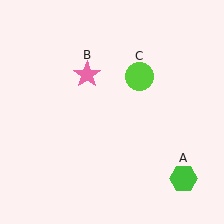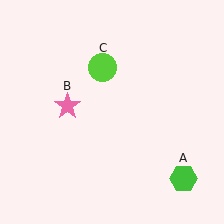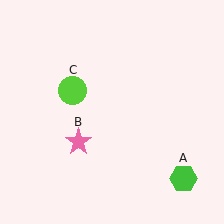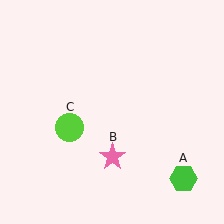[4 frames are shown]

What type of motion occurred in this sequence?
The pink star (object B), lime circle (object C) rotated counterclockwise around the center of the scene.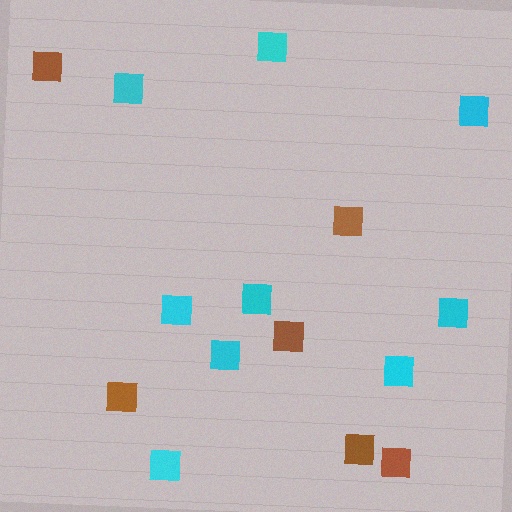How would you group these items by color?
There are 2 groups: one group of brown squares (6) and one group of cyan squares (9).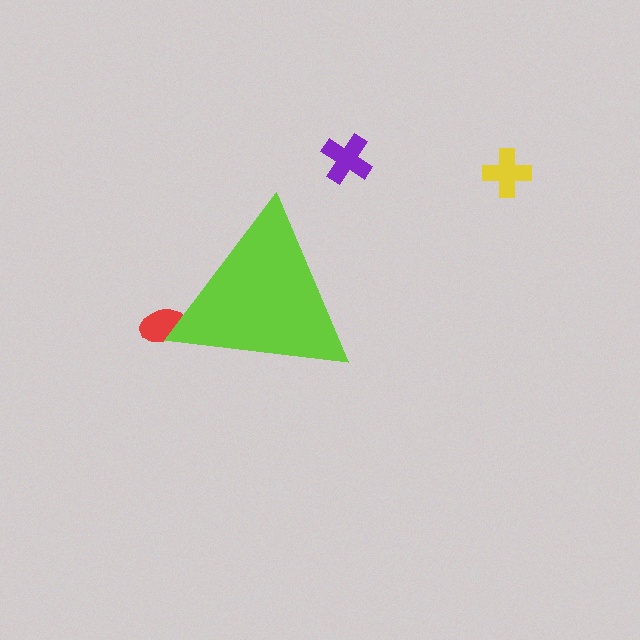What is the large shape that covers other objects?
A lime triangle.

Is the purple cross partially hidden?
No, the purple cross is fully visible.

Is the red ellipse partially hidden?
Yes, the red ellipse is partially hidden behind the lime triangle.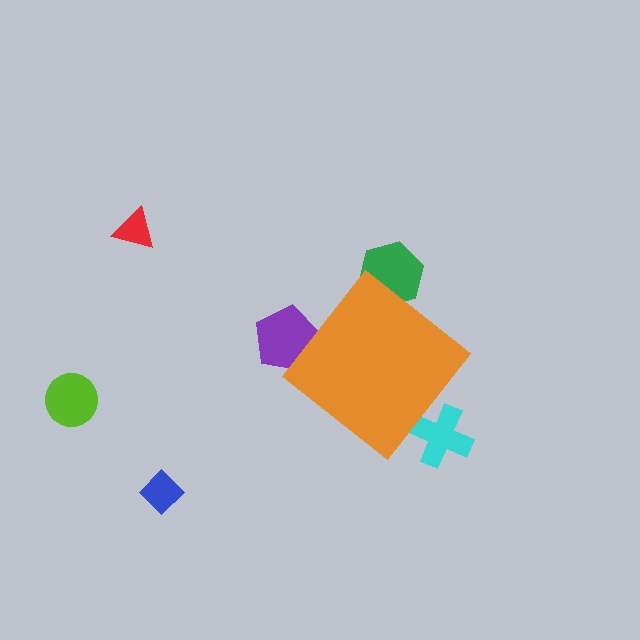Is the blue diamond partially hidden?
No, the blue diamond is fully visible.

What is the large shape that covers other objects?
An orange diamond.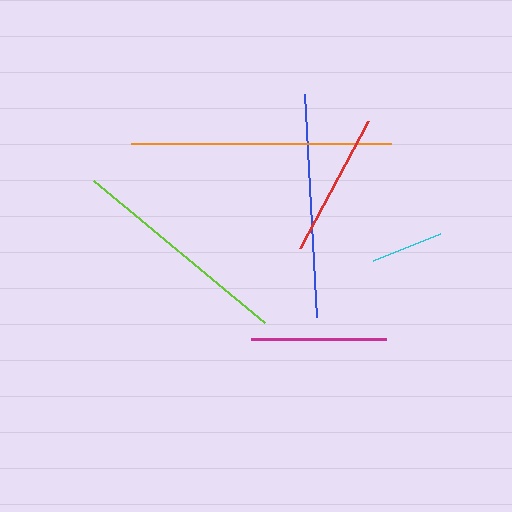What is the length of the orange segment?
The orange segment is approximately 260 pixels long.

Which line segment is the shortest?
The cyan line is the shortest at approximately 72 pixels.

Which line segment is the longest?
The orange line is the longest at approximately 260 pixels.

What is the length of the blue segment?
The blue segment is approximately 224 pixels long.